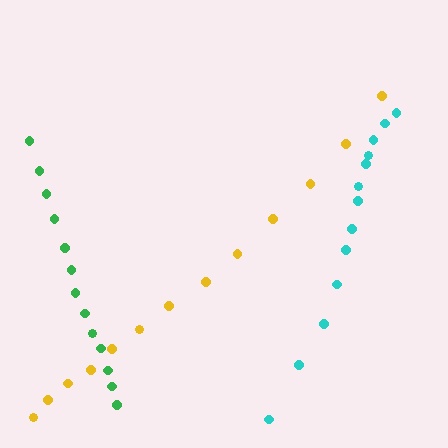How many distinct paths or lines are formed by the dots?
There are 3 distinct paths.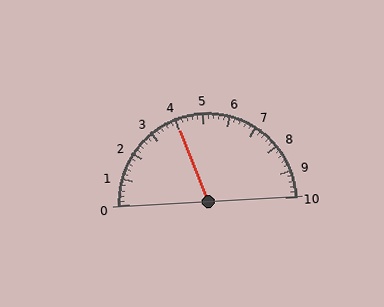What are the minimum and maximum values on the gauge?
The gauge ranges from 0 to 10.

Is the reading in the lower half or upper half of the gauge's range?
The reading is in the lower half of the range (0 to 10).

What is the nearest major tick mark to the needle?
The nearest major tick mark is 4.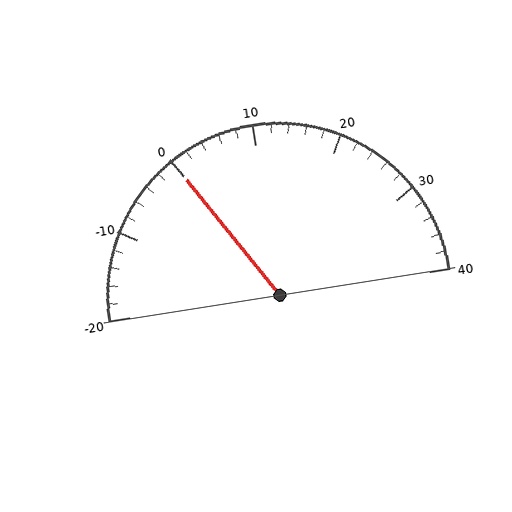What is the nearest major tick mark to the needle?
The nearest major tick mark is 0.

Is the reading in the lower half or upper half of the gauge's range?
The reading is in the lower half of the range (-20 to 40).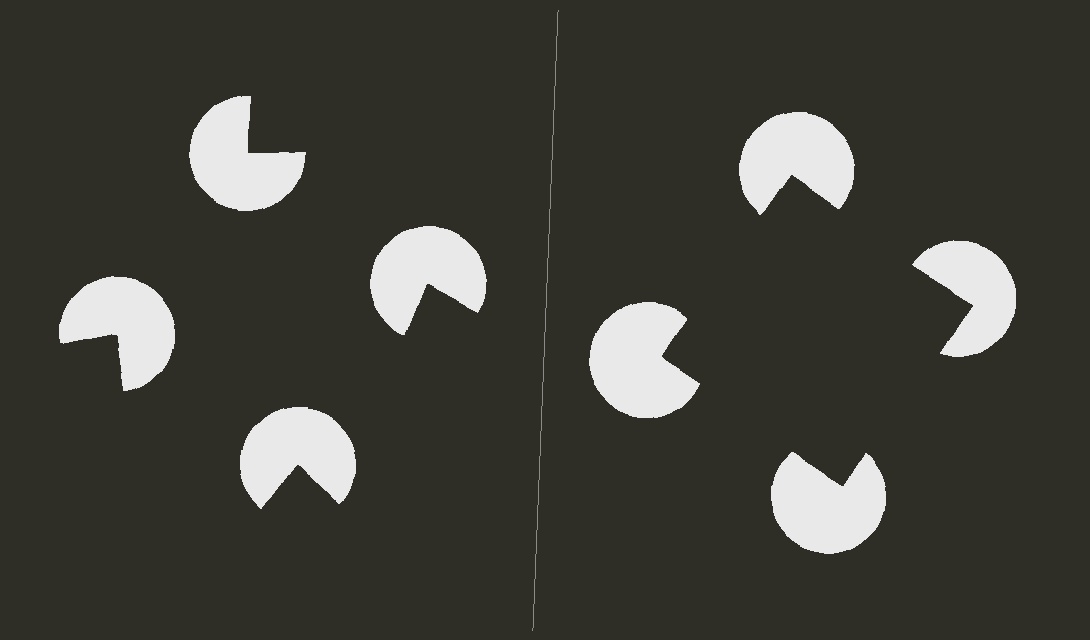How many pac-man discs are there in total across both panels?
8 — 4 on each side.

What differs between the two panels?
The pac-man discs are positioned identically on both sides; only the wedge orientations differ. On the right they align to a square; on the left they are misaligned.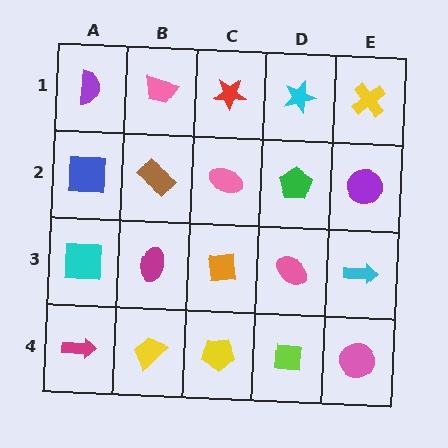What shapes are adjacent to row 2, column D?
A cyan star (row 1, column D), a pink ellipse (row 3, column D), a pink ellipse (row 2, column C), a purple circle (row 2, column E).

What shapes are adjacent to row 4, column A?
A cyan square (row 3, column A), a yellow trapezoid (row 4, column B).